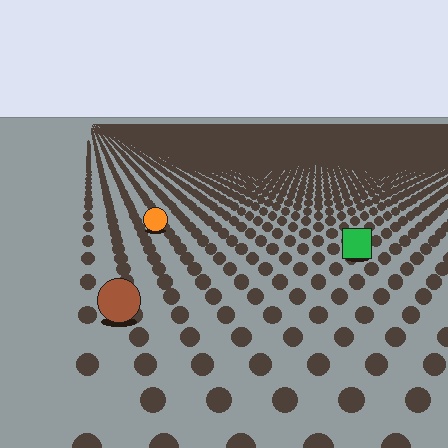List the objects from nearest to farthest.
From nearest to farthest: the brown circle, the green square, the orange circle.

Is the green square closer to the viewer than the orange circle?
Yes. The green square is closer — you can tell from the texture gradient: the ground texture is coarser near it.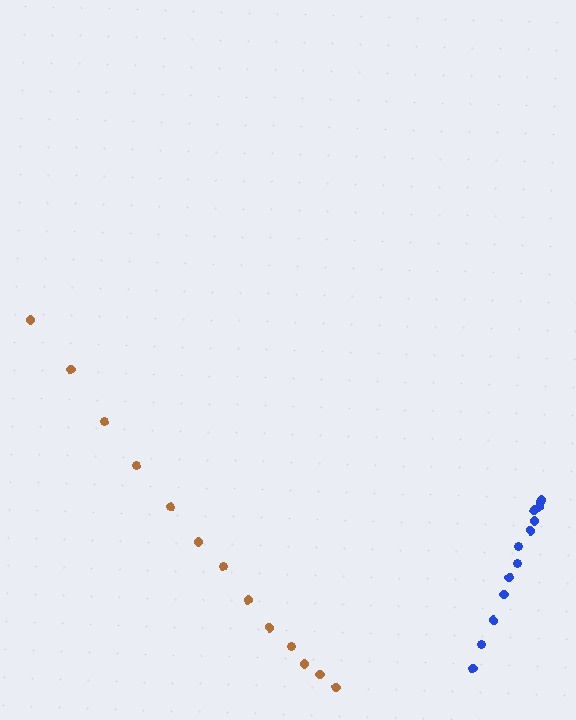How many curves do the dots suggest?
There are 2 distinct paths.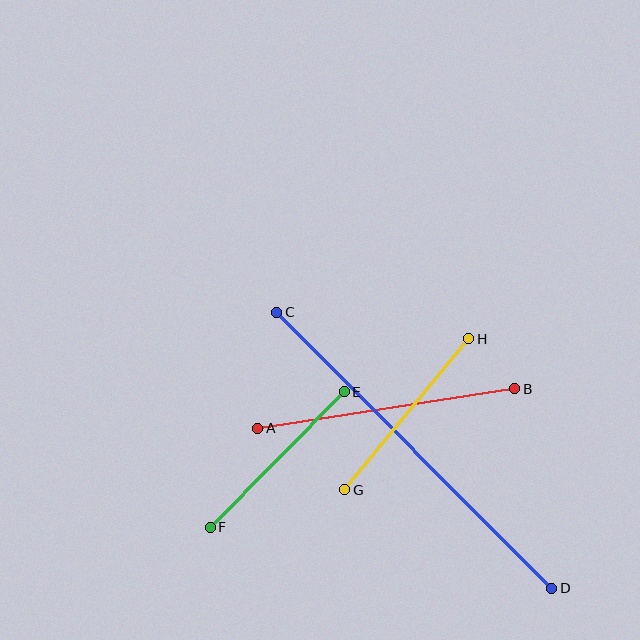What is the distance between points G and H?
The distance is approximately 195 pixels.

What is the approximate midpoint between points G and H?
The midpoint is at approximately (407, 414) pixels.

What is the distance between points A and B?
The distance is approximately 260 pixels.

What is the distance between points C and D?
The distance is approximately 390 pixels.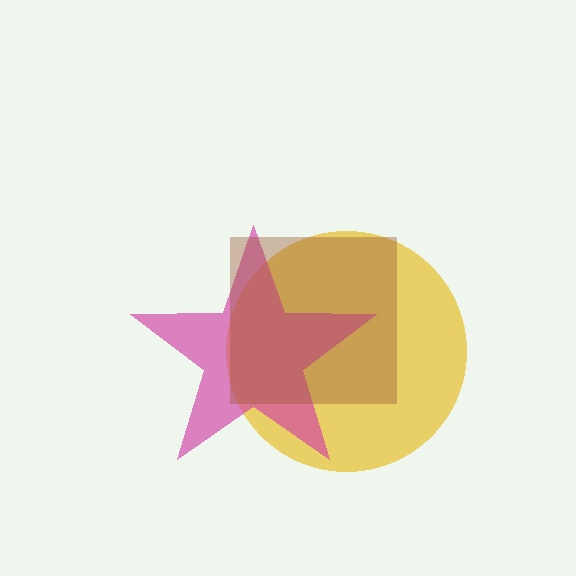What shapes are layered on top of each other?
The layered shapes are: a yellow circle, a magenta star, a brown square.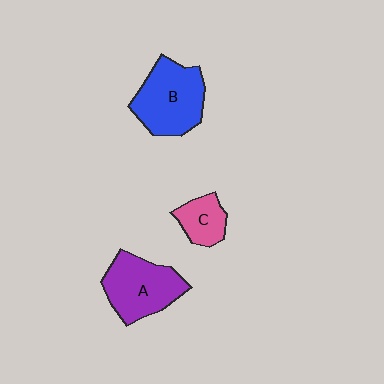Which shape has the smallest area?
Shape C (pink).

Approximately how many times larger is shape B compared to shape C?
Approximately 2.2 times.